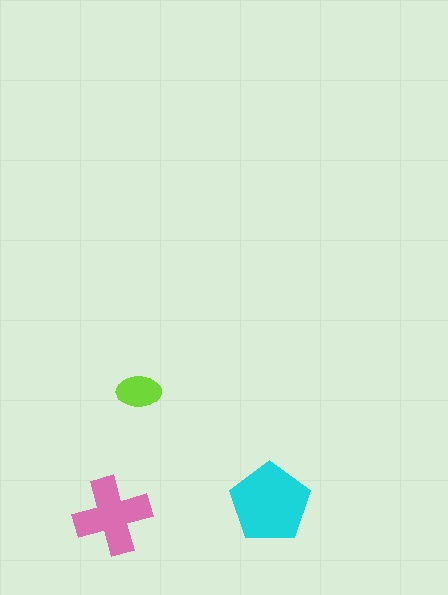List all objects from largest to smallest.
The cyan pentagon, the pink cross, the lime ellipse.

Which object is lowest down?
The pink cross is bottommost.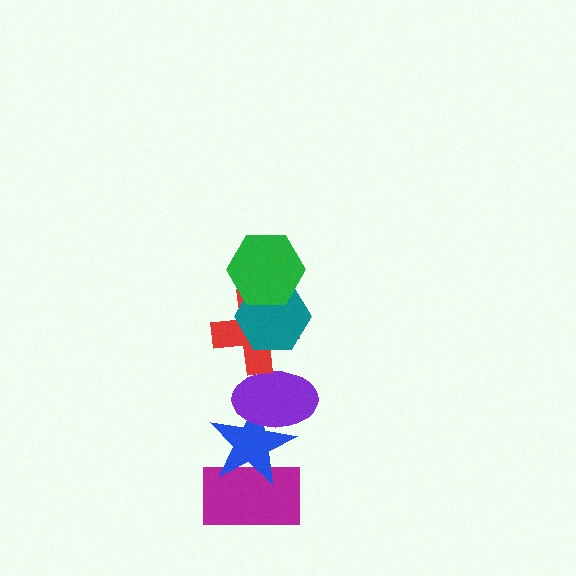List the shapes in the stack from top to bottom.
From top to bottom: the green hexagon, the teal hexagon, the red cross, the purple ellipse, the blue star, the magenta rectangle.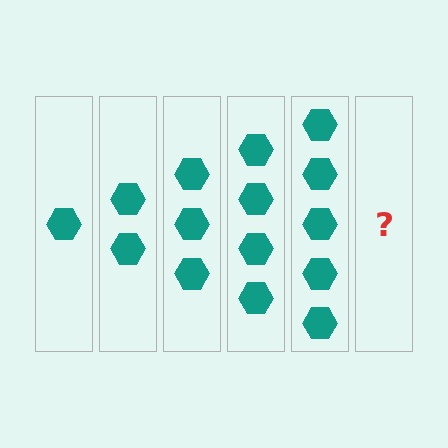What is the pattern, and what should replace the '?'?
The pattern is that each step adds one more hexagon. The '?' should be 6 hexagons.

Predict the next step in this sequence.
The next step is 6 hexagons.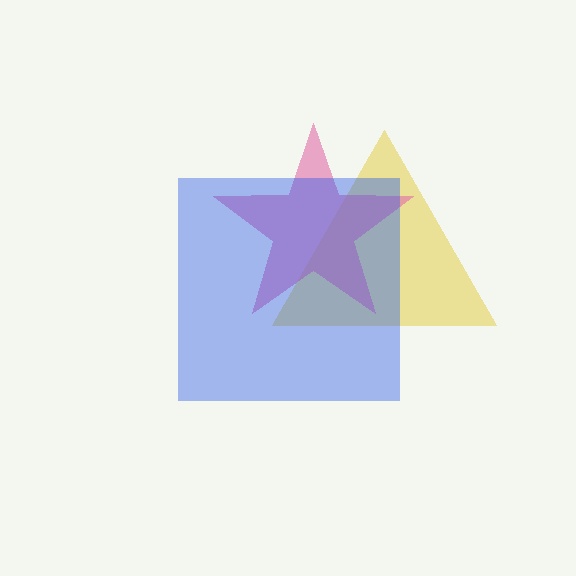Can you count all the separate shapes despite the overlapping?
Yes, there are 3 separate shapes.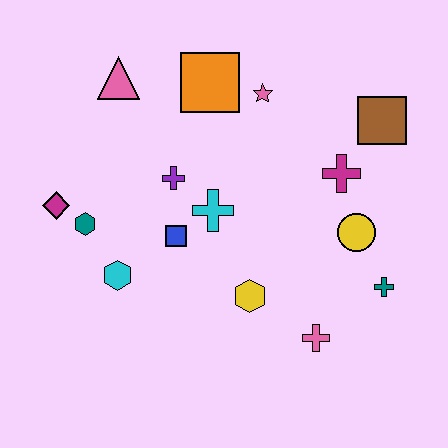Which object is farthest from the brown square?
The magenta diamond is farthest from the brown square.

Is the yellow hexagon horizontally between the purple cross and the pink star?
Yes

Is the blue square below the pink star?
Yes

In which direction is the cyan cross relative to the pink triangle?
The cyan cross is below the pink triangle.